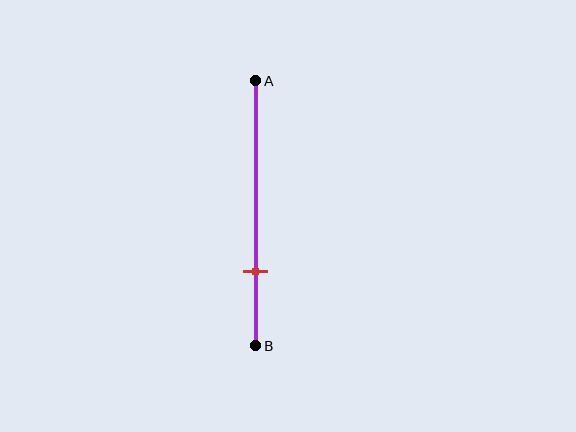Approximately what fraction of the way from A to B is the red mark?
The red mark is approximately 70% of the way from A to B.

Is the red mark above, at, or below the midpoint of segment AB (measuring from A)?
The red mark is below the midpoint of segment AB.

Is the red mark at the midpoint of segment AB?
No, the mark is at about 70% from A, not at the 50% midpoint.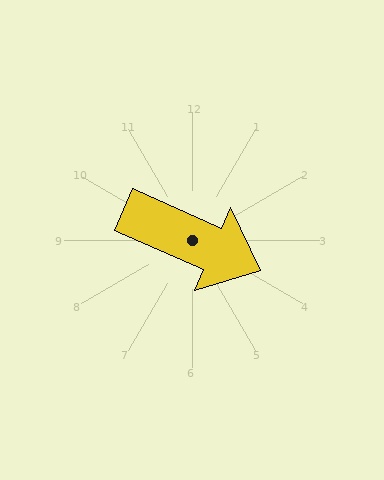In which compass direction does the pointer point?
Southeast.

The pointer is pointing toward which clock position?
Roughly 4 o'clock.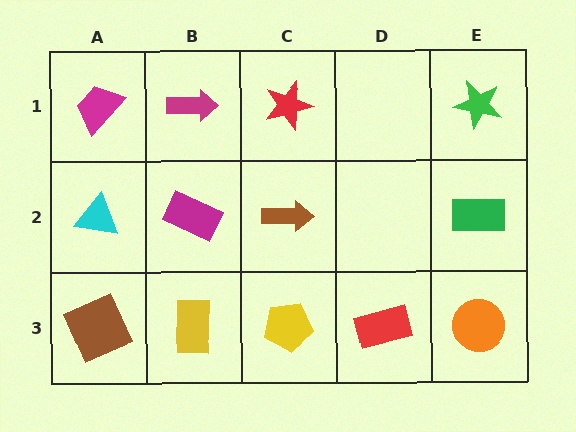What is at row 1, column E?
A green star.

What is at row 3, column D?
A red rectangle.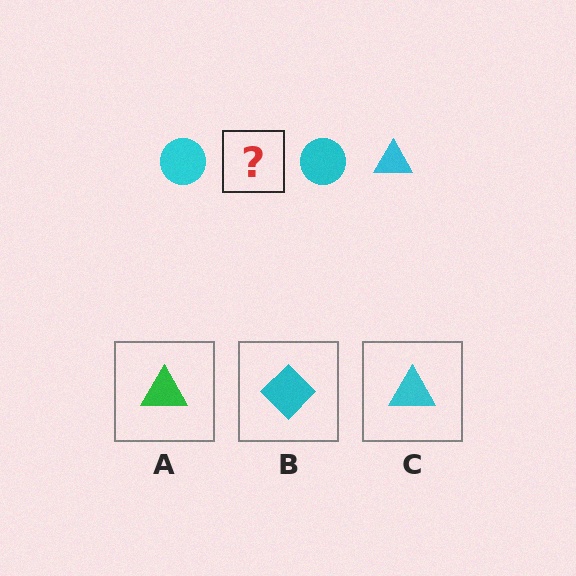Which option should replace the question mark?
Option C.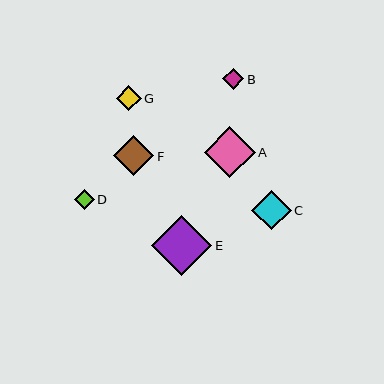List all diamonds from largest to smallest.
From largest to smallest: E, A, F, C, G, B, D.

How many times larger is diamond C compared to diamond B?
Diamond C is approximately 1.9 times the size of diamond B.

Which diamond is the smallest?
Diamond D is the smallest with a size of approximately 20 pixels.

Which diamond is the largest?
Diamond E is the largest with a size of approximately 60 pixels.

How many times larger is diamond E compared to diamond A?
Diamond E is approximately 1.2 times the size of diamond A.